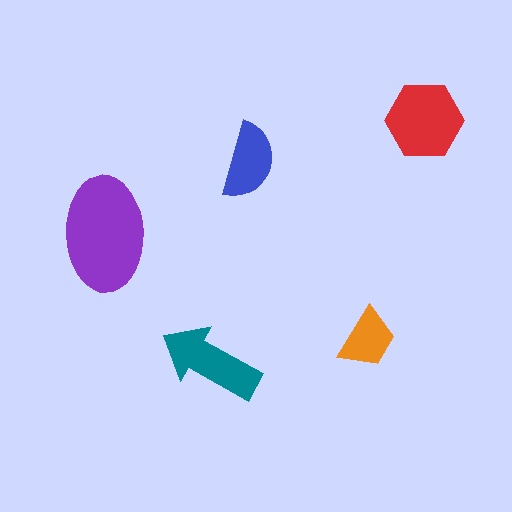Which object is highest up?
The red hexagon is topmost.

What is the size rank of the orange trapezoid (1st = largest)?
5th.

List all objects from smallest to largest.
The orange trapezoid, the blue semicircle, the teal arrow, the red hexagon, the purple ellipse.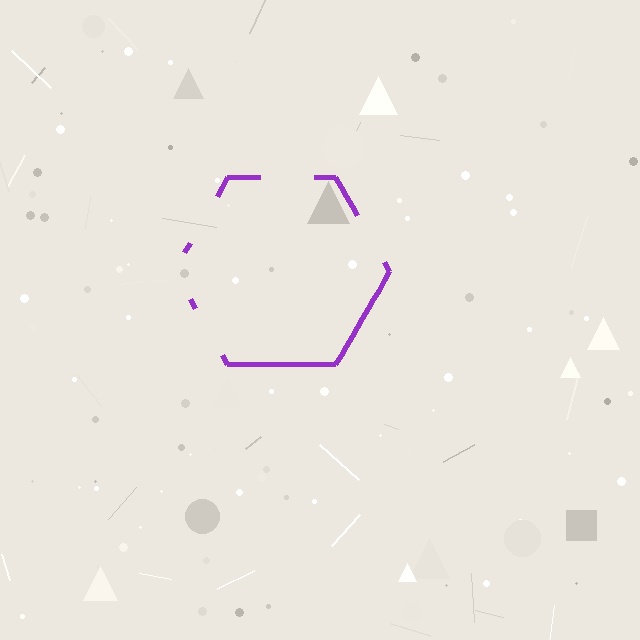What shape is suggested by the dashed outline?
The dashed outline suggests a hexagon.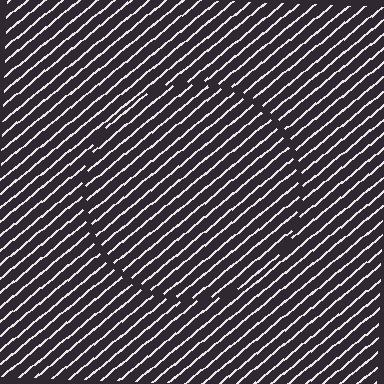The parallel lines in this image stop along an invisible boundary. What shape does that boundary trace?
An illusory circle. The interior of the shape contains the same grating, shifted by half a period — the contour is defined by the phase discontinuity where line-ends from the inner and outer gratings abut.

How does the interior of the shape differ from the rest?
The interior of the shape contains the same grating, shifted by half a period — the contour is defined by the phase discontinuity where line-ends from the inner and outer gratings abut.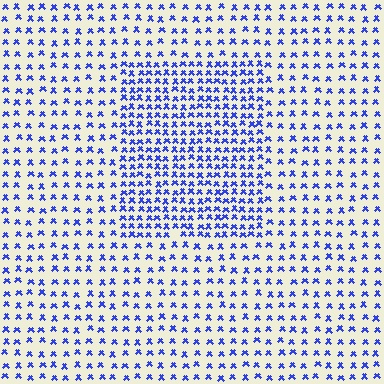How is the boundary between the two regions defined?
The boundary is defined by a change in element density (approximately 2.0x ratio). All elements are the same color, size, and shape.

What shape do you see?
I see a rectangle.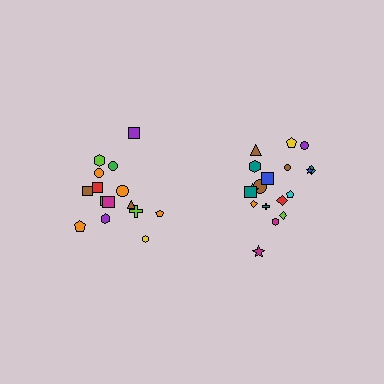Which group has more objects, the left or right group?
The right group.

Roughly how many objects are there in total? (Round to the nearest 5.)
Roughly 35 objects in total.